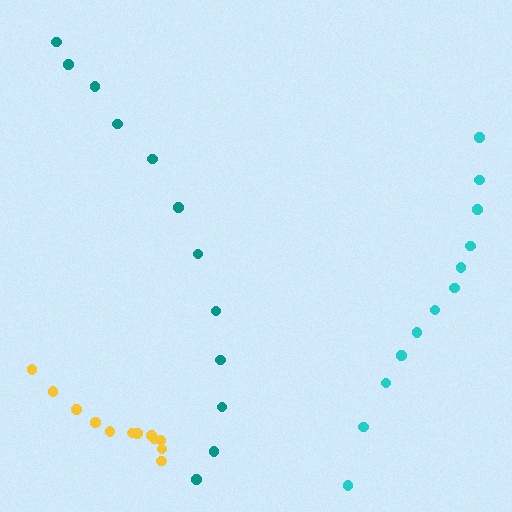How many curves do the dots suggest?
There are 3 distinct paths.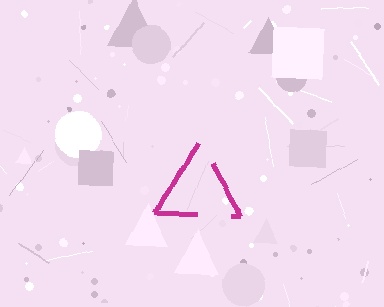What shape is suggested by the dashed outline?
The dashed outline suggests a triangle.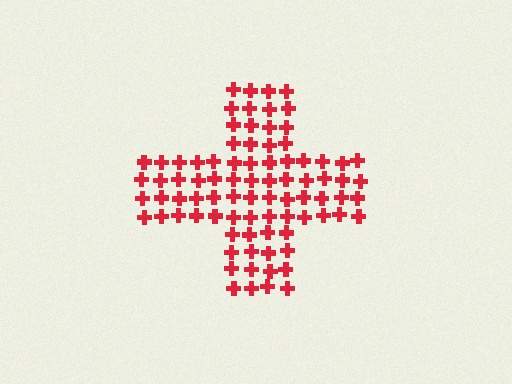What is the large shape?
The large shape is a cross.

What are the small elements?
The small elements are crosses.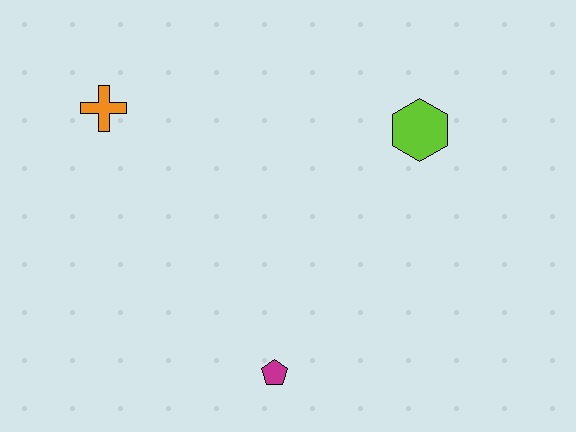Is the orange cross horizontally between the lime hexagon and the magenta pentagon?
No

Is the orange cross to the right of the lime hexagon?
No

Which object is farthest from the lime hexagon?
The orange cross is farthest from the lime hexagon.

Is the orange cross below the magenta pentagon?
No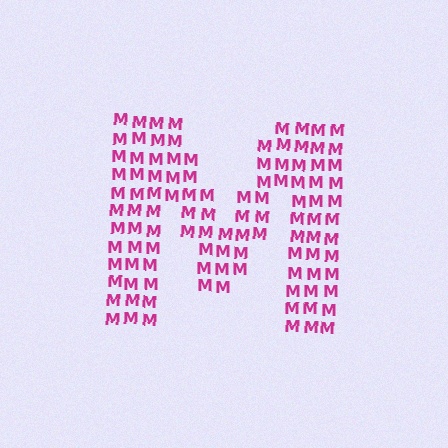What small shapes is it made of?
It is made of small letter M's.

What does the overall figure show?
The overall figure shows the letter M.